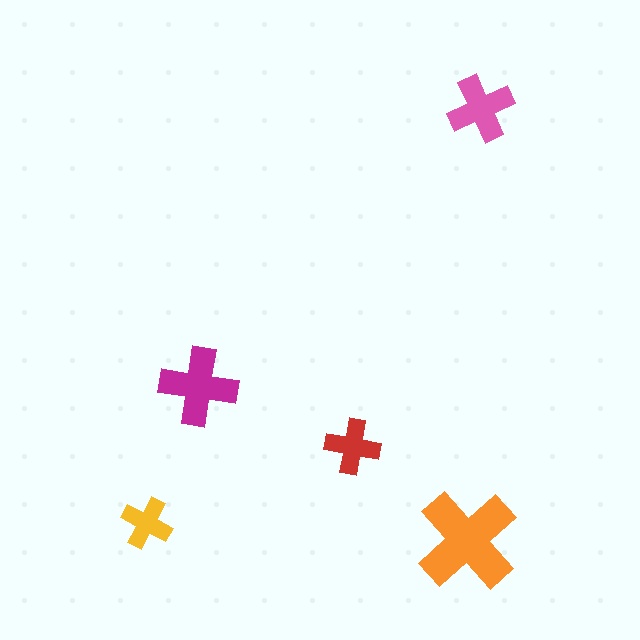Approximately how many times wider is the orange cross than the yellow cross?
About 2 times wider.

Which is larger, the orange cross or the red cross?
The orange one.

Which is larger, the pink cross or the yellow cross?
The pink one.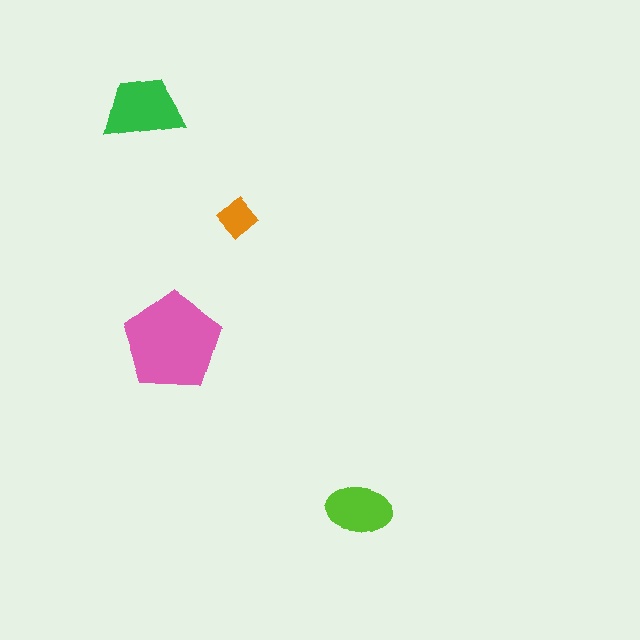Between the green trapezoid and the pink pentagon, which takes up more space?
The pink pentagon.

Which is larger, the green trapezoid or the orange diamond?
The green trapezoid.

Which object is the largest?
The pink pentagon.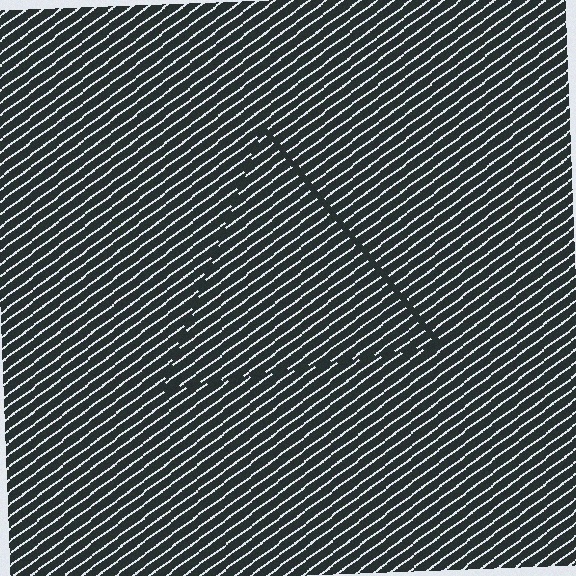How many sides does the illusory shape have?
3 sides — the line-ends trace a triangle.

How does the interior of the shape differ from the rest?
The interior of the shape contains the same grating, shifted by half a period — the contour is defined by the phase discontinuity where line-ends from the inner and outer gratings abut.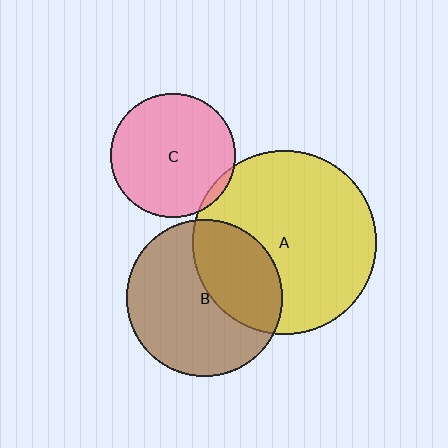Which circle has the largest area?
Circle A (yellow).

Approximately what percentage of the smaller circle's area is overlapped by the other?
Approximately 35%.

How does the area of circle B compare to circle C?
Approximately 1.6 times.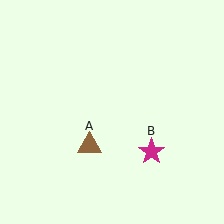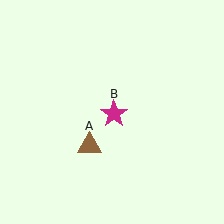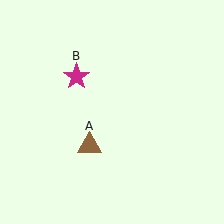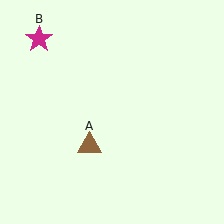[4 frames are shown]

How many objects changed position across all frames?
1 object changed position: magenta star (object B).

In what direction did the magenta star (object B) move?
The magenta star (object B) moved up and to the left.